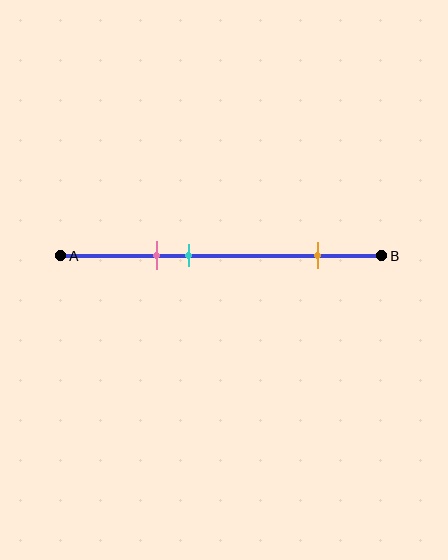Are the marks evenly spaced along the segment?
No, the marks are not evenly spaced.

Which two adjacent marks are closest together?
The pink and cyan marks are the closest adjacent pair.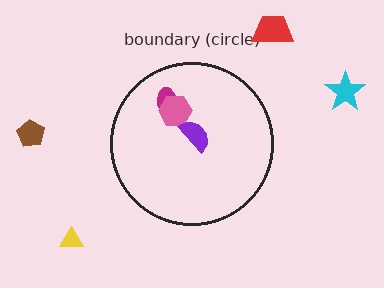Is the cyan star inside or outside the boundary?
Outside.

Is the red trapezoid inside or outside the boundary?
Outside.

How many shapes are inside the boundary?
3 inside, 4 outside.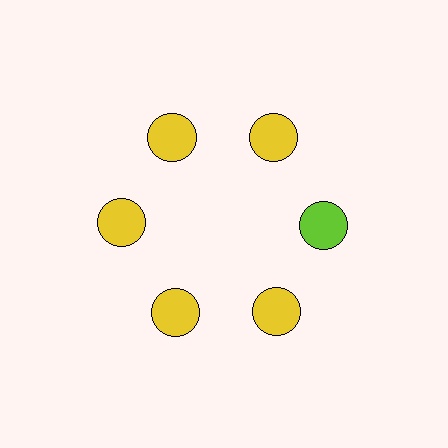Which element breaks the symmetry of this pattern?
The lime circle at roughly the 3 o'clock position breaks the symmetry. All other shapes are yellow circles.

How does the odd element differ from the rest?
It has a different color: lime instead of yellow.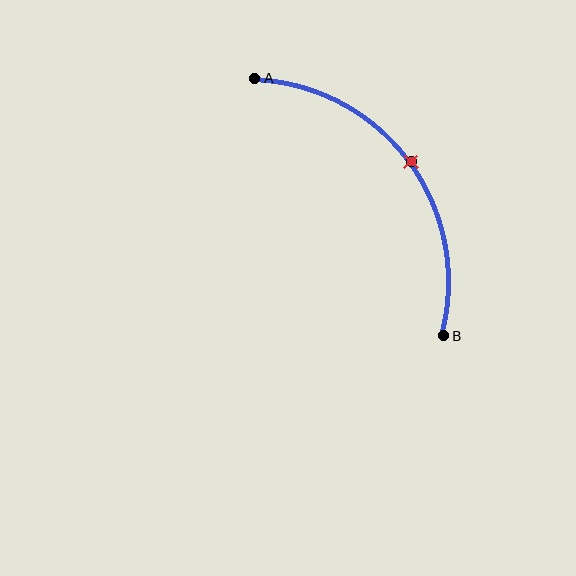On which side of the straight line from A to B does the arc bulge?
The arc bulges above and to the right of the straight line connecting A and B.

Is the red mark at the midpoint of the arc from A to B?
Yes. The red mark lies on the arc at equal arc-length from both A and B — it is the arc midpoint.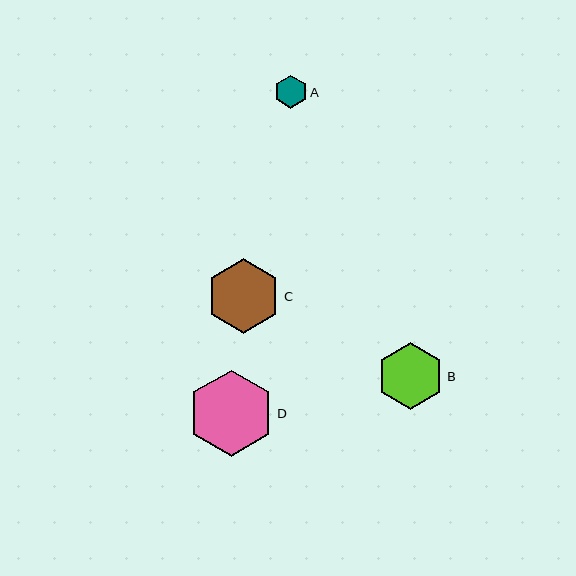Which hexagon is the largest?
Hexagon D is the largest with a size of approximately 86 pixels.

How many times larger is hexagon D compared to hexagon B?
Hexagon D is approximately 1.3 times the size of hexagon B.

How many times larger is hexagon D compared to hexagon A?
Hexagon D is approximately 2.6 times the size of hexagon A.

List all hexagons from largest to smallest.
From largest to smallest: D, C, B, A.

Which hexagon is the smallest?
Hexagon A is the smallest with a size of approximately 33 pixels.